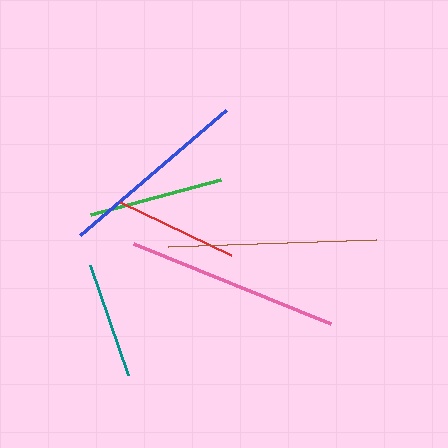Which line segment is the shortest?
The teal line is the shortest at approximately 116 pixels.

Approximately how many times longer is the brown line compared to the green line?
The brown line is approximately 1.5 times the length of the green line.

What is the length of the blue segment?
The blue segment is approximately 191 pixels long.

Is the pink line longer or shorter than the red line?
The pink line is longer than the red line.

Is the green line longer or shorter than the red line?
The green line is longer than the red line.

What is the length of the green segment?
The green segment is approximately 134 pixels long.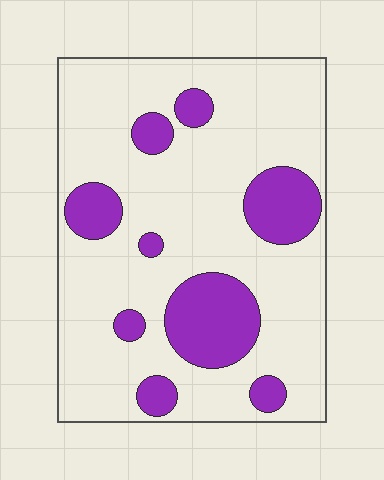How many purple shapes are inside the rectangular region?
9.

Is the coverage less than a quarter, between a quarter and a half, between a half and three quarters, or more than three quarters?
Less than a quarter.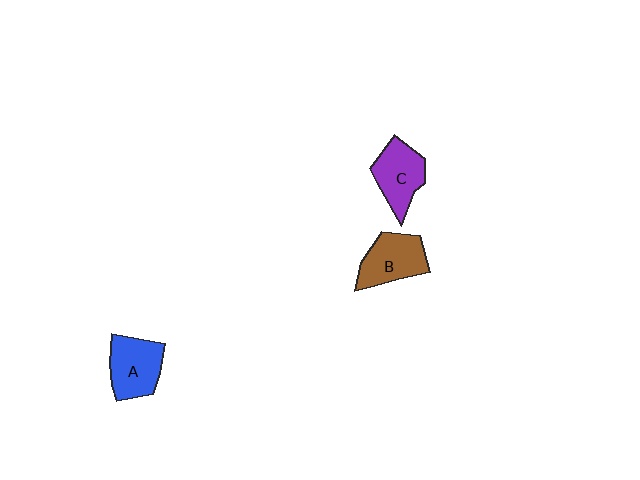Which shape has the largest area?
Shape A (blue).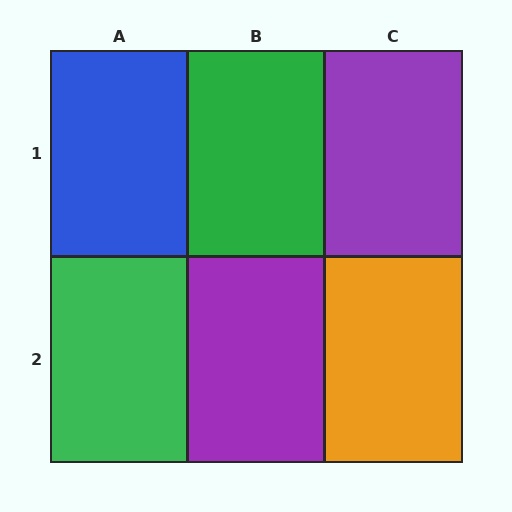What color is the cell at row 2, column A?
Green.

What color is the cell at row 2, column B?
Purple.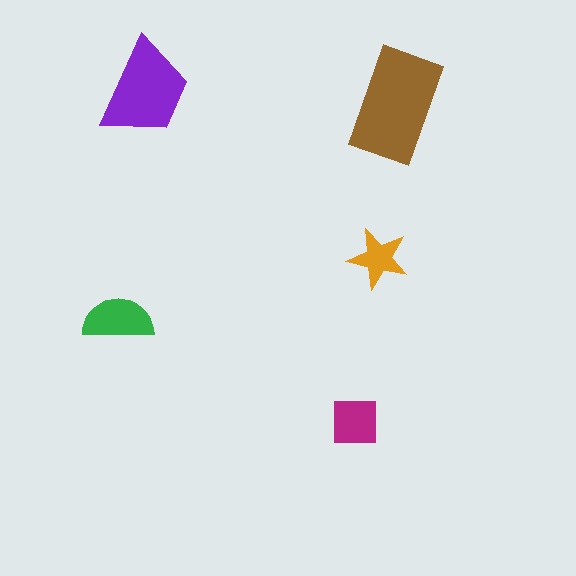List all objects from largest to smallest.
The brown rectangle, the purple trapezoid, the green semicircle, the magenta square, the orange star.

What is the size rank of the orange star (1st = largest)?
5th.